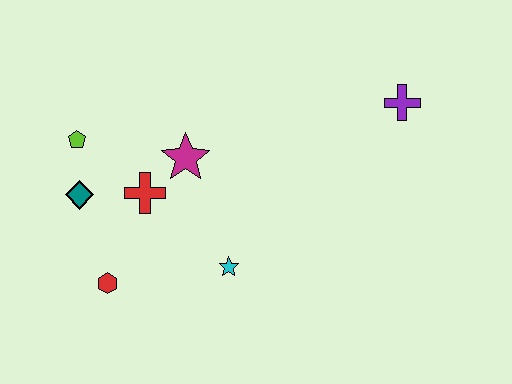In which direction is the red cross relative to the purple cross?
The red cross is to the left of the purple cross.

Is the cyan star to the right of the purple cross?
No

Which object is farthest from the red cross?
The purple cross is farthest from the red cross.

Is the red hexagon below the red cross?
Yes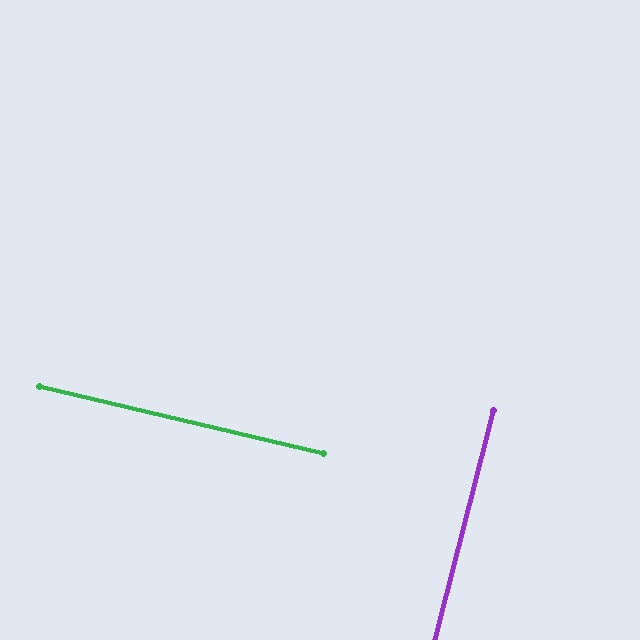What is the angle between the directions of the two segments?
Approximately 89 degrees.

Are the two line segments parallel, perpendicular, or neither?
Perpendicular — they meet at approximately 89°.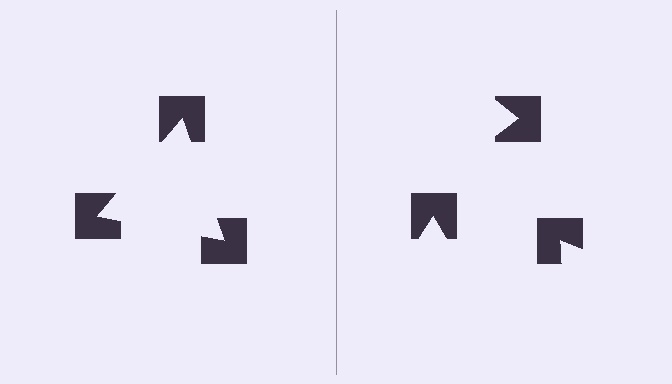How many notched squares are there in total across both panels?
6 — 3 on each side.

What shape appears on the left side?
An illusory triangle.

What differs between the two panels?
The notched squares are positioned identically on both sides; only the wedge orientations differ. On the left they align to a triangle; on the right they are misaligned.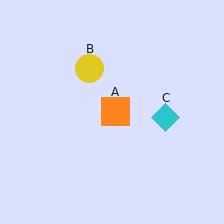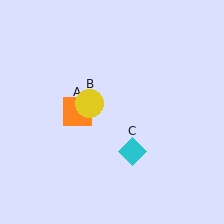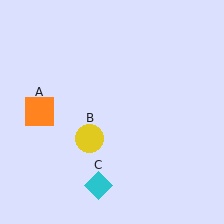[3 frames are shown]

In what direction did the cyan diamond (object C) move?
The cyan diamond (object C) moved down and to the left.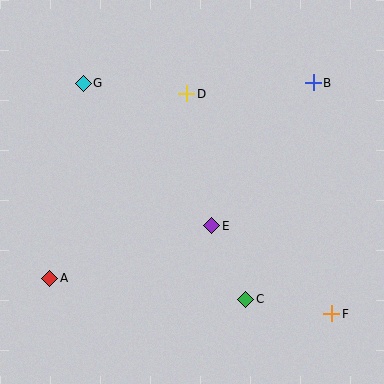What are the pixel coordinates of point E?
Point E is at (212, 226).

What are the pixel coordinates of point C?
Point C is at (246, 299).